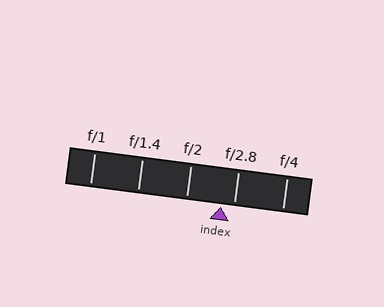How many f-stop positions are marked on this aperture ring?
There are 5 f-stop positions marked.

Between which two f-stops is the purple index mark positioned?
The index mark is between f/2 and f/2.8.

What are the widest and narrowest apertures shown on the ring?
The widest aperture shown is f/1 and the narrowest is f/4.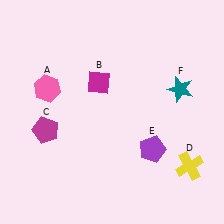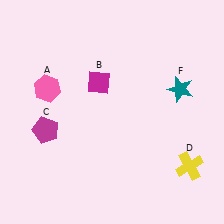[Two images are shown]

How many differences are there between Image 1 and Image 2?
There is 1 difference between the two images.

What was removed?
The purple pentagon (E) was removed in Image 2.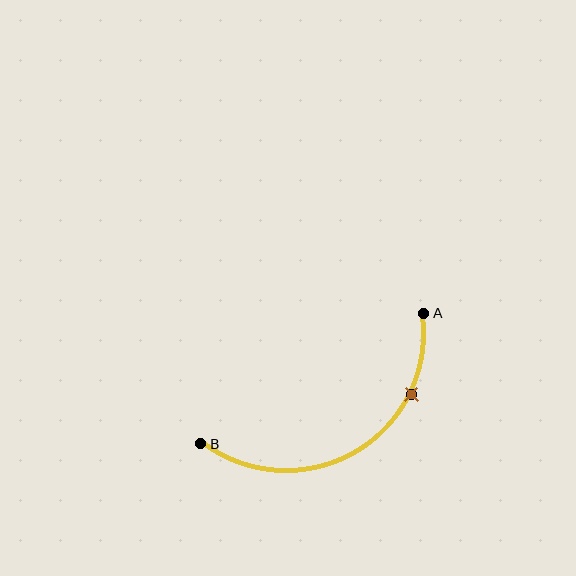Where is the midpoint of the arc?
The arc midpoint is the point on the curve farthest from the straight line joining A and B. It sits below that line.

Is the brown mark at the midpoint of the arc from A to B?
No. The brown mark lies on the arc but is closer to endpoint A. The arc midpoint would be at the point on the curve equidistant along the arc from both A and B.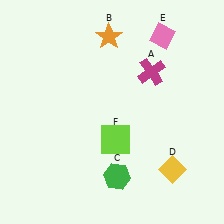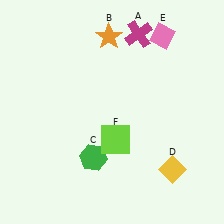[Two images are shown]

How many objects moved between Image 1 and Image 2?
2 objects moved between the two images.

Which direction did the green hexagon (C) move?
The green hexagon (C) moved left.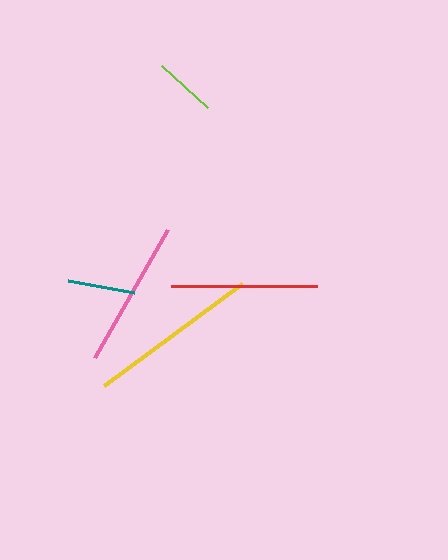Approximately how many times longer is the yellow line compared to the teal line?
The yellow line is approximately 2.5 times the length of the teal line.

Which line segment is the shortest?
The lime line is the shortest at approximately 62 pixels.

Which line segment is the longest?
The yellow line is the longest at approximately 172 pixels.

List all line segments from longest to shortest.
From longest to shortest: yellow, pink, red, teal, lime.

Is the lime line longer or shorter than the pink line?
The pink line is longer than the lime line.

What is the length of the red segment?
The red segment is approximately 146 pixels long.